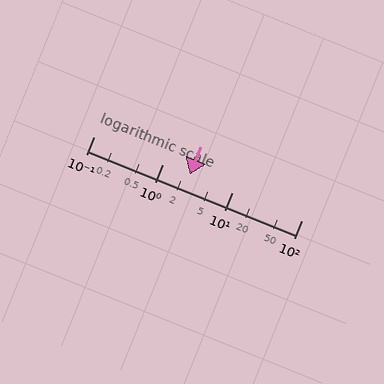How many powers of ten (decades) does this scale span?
The scale spans 3 decades, from 0.1 to 100.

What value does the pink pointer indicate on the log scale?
The pointer indicates approximately 2.4.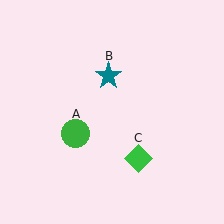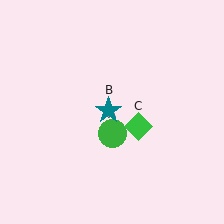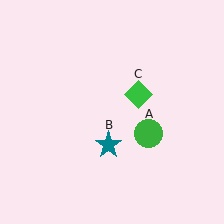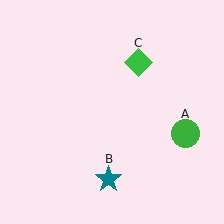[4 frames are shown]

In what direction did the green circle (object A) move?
The green circle (object A) moved right.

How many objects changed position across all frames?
3 objects changed position: green circle (object A), teal star (object B), green diamond (object C).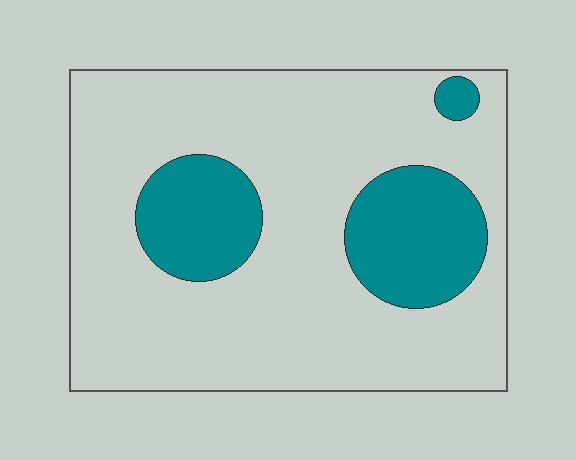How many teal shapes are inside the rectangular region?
3.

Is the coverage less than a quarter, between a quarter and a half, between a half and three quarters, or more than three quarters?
Less than a quarter.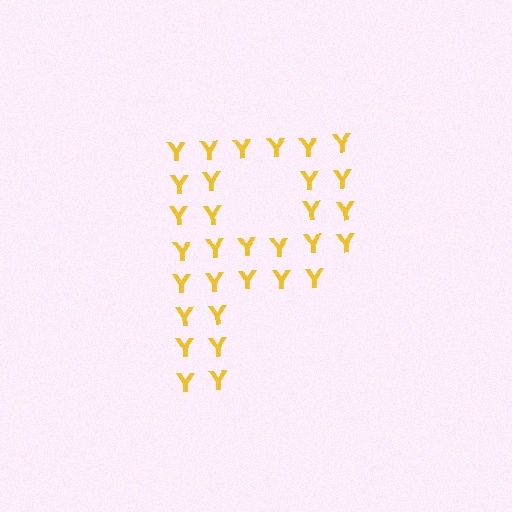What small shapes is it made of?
It is made of small letter Y's.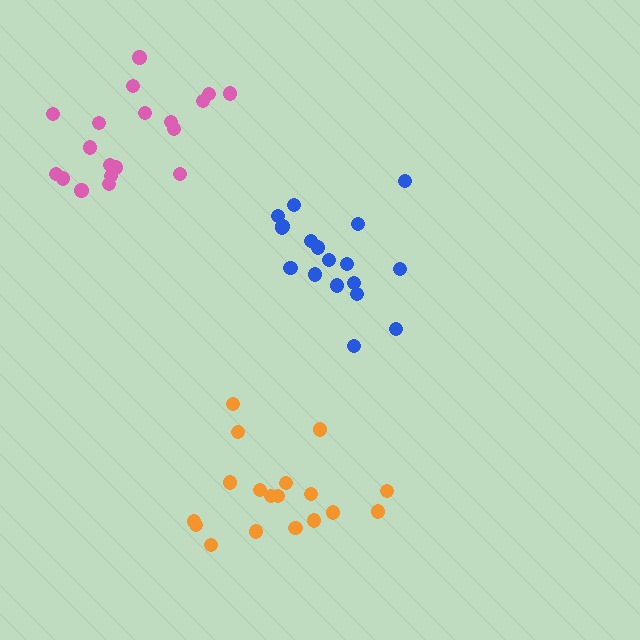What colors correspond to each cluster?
The clusters are colored: orange, blue, pink.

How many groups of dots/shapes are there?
There are 3 groups.